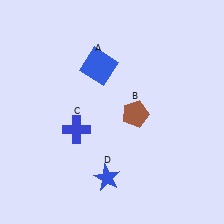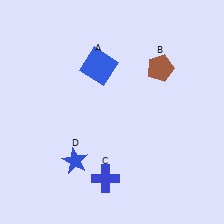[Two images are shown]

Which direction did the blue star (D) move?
The blue star (D) moved left.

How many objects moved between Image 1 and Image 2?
3 objects moved between the two images.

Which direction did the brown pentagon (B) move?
The brown pentagon (B) moved up.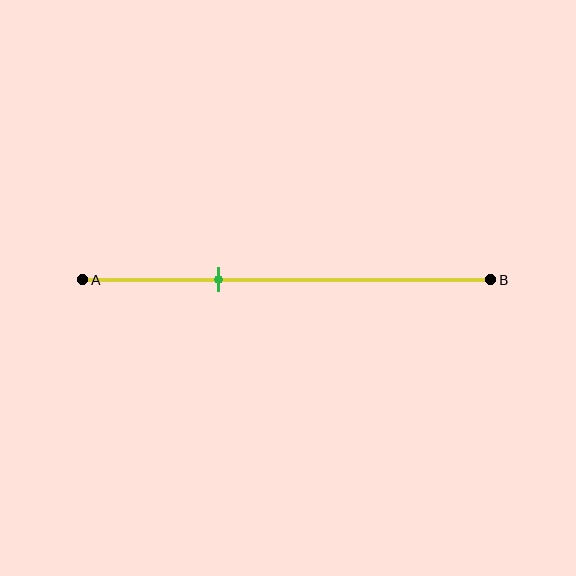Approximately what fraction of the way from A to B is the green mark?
The green mark is approximately 35% of the way from A to B.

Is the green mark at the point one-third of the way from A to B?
Yes, the mark is approximately at the one-third point.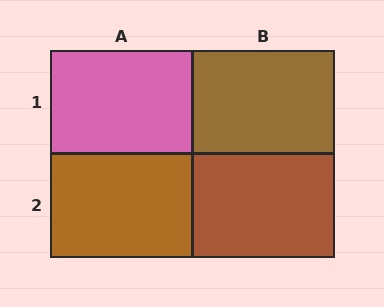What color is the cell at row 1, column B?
Brown.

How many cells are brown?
3 cells are brown.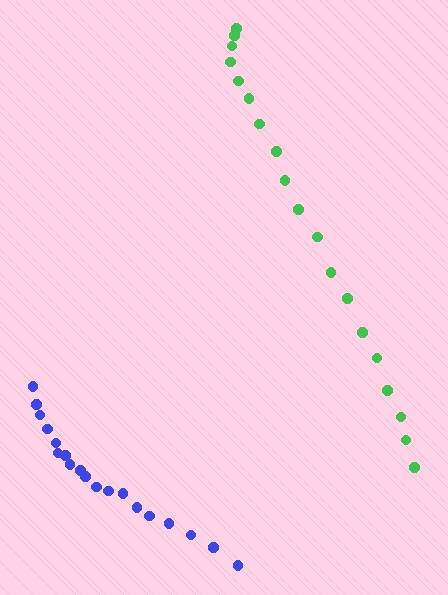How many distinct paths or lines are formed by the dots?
There are 2 distinct paths.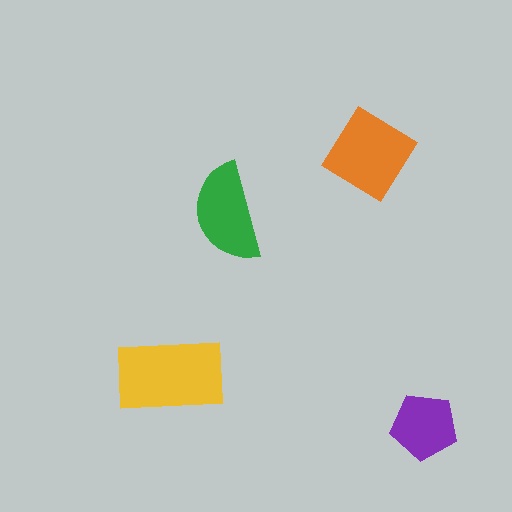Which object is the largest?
The yellow rectangle.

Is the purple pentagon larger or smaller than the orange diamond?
Smaller.